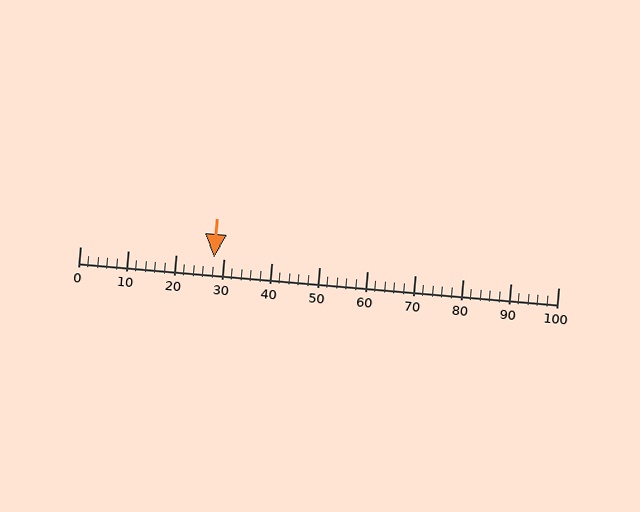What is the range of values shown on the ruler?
The ruler shows values from 0 to 100.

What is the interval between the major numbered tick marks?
The major tick marks are spaced 10 units apart.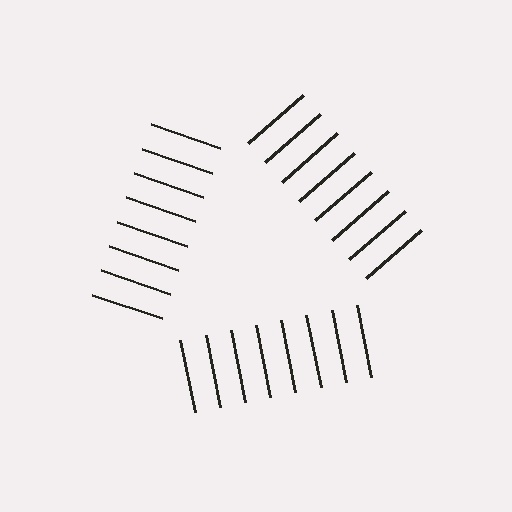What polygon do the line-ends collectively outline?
An illusory triangle — the line segments terminate on its edges but no continuous stroke is drawn.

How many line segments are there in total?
24 — 8 along each of the 3 edges.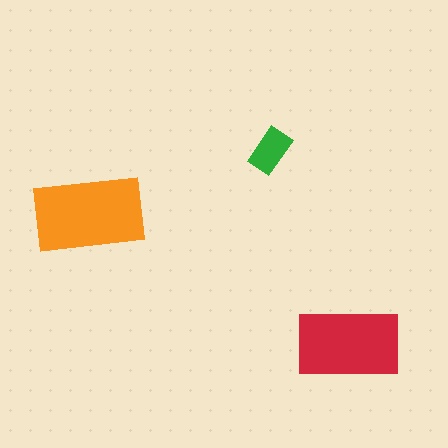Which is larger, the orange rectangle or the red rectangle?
The orange one.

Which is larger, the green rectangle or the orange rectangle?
The orange one.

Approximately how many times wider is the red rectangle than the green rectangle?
About 2 times wider.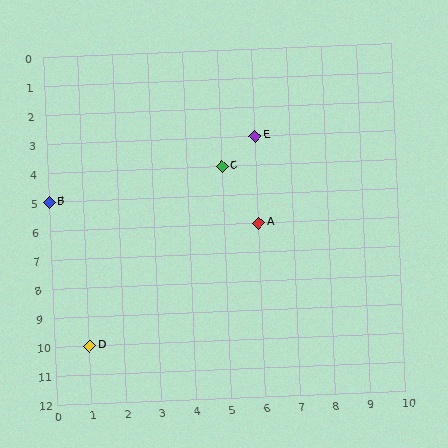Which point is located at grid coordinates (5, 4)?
Point C is at (5, 4).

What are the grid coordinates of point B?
Point B is at grid coordinates (0, 5).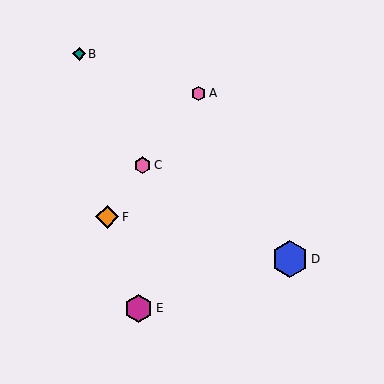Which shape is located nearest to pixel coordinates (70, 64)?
The teal diamond (labeled B) at (79, 54) is nearest to that location.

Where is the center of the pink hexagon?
The center of the pink hexagon is at (142, 165).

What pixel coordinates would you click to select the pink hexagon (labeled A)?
Click at (198, 93) to select the pink hexagon A.